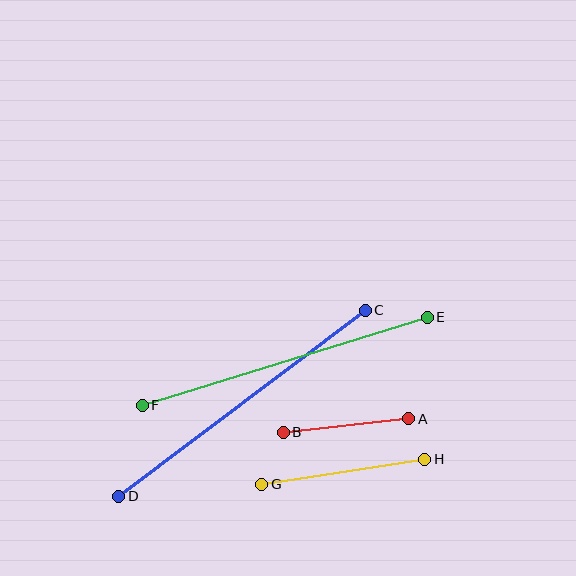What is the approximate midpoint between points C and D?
The midpoint is at approximately (242, 403) pixels.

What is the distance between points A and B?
The distance is approximately 126 pixels.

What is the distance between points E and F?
The distance is approximately 298 pixels.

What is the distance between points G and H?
The distance is approximately 165 pixels.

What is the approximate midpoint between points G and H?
The midpoint is at approximately (343, 472) pixels.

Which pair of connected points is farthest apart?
Points C and D are farthest apart.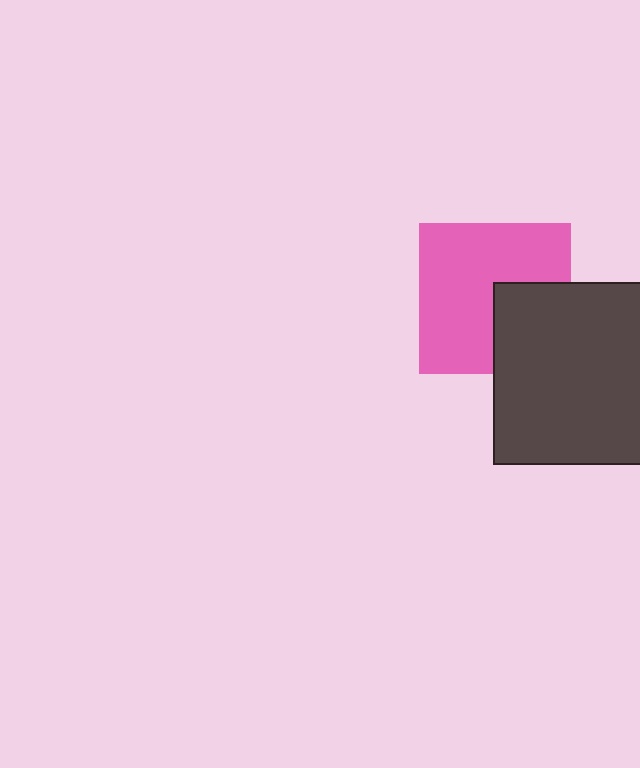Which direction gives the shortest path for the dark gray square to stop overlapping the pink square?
Moving toward the lower-right gives the shortest separation.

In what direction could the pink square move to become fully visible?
The pink square could move toward the upper-left. That would shift it out from behind the dark gray square entirely.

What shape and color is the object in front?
The object in front is a dark gray square.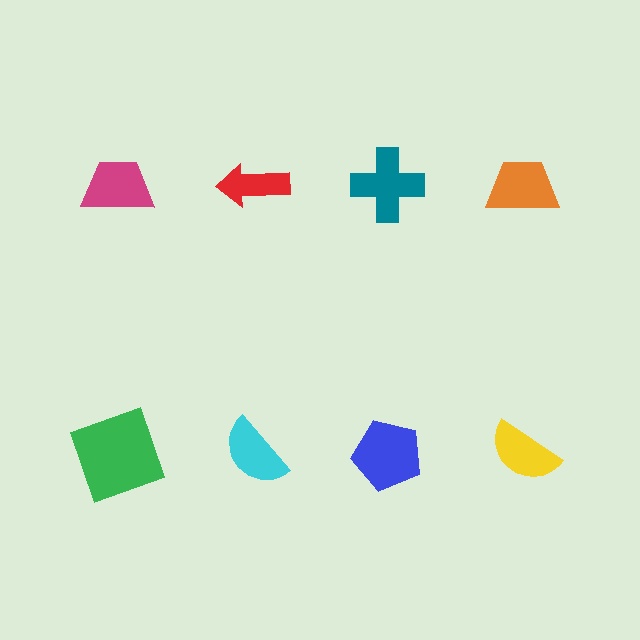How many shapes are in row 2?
4 shapes.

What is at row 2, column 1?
A green square.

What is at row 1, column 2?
A red arrow.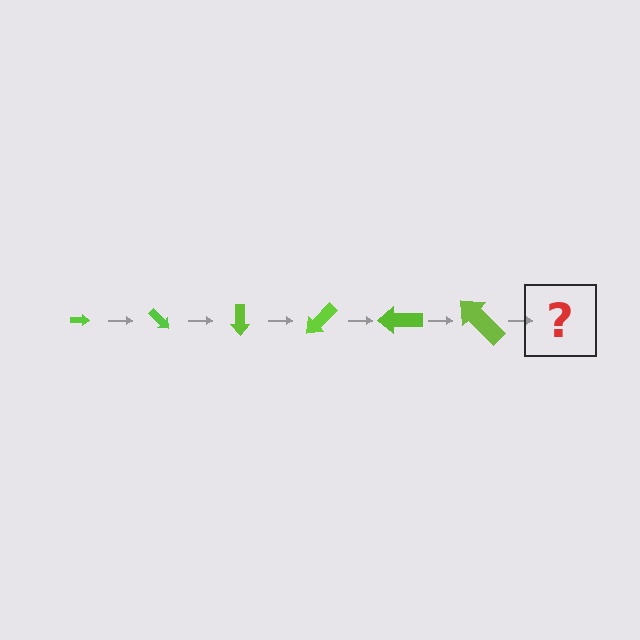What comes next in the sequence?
The next element should be an arrow, larger than the previous one and rotated 270 degrees from the start.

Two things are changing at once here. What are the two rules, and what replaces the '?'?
The two rules are that the arrow grows larger each step and it rotates 45 degrees each step. The '?' should be an arrow, larger than the previous one and rotated 270 degrees from the start.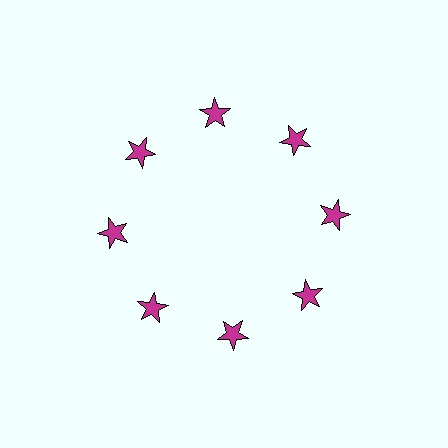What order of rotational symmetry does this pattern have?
This pattern has 8-fold rotational symmetry.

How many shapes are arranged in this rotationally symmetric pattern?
There are 8 shapes, arranged in 8 groups of 1.